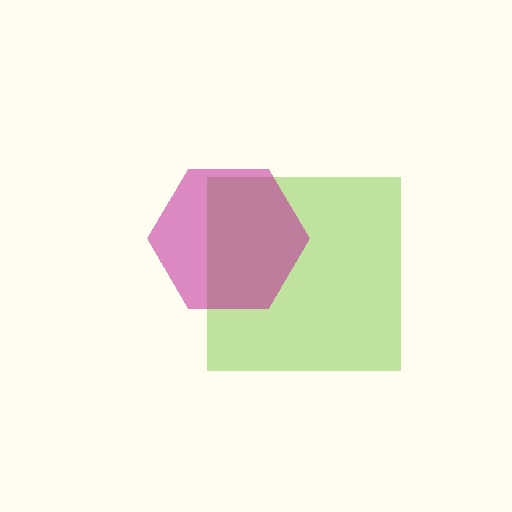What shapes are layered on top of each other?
The layered shapes are: a lime square, a magenta hexagon.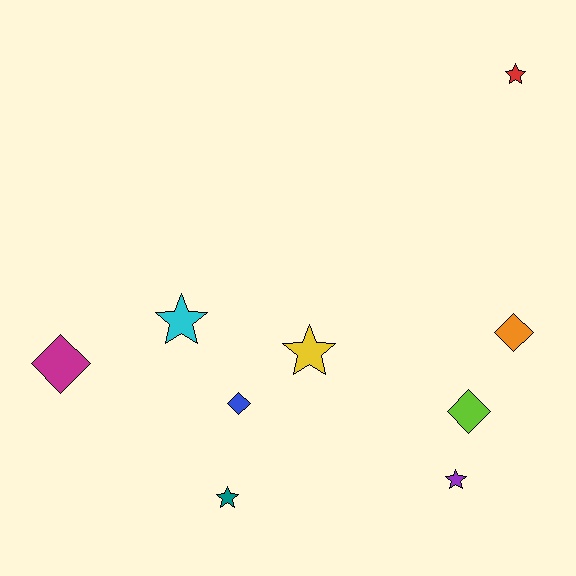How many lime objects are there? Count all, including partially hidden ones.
There is 1 lime object.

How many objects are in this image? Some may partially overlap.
There are 9 objects.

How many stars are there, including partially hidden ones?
There are 5 stars.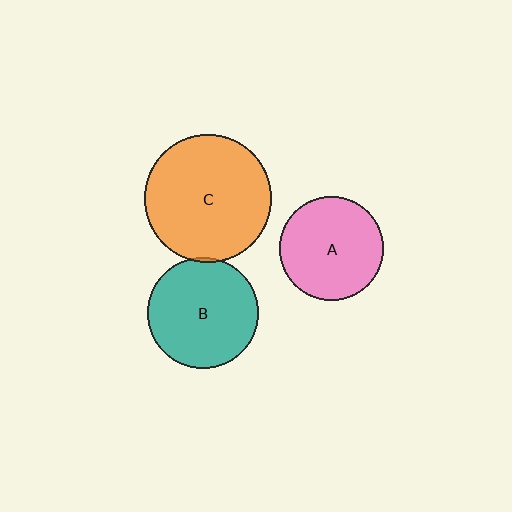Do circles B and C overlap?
Yes.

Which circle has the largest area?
Circle C (orange).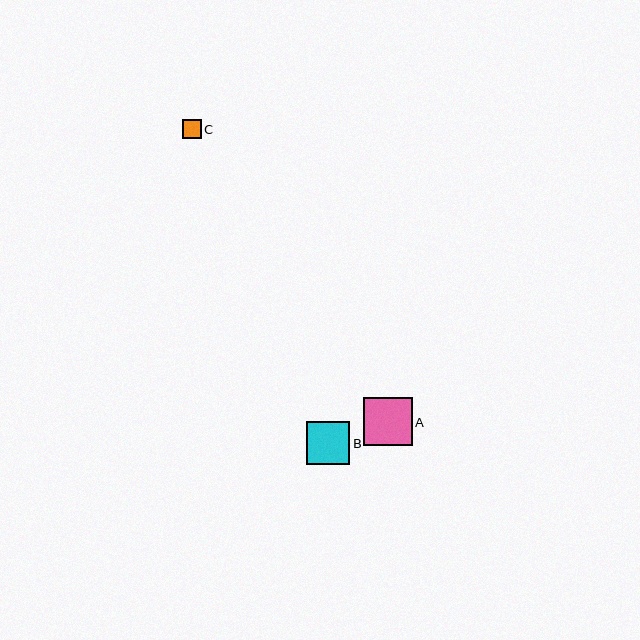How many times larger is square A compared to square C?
Square A is approximately 2.5 times the size of square C.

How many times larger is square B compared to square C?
Square B is approximately 2.2 times the size of square C.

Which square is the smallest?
Square C is the smallest with a size of approximately 19 pixels.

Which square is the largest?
Square A is the largest with a size of approximately 49 pixels.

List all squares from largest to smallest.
From largest to smallest: A, B, C.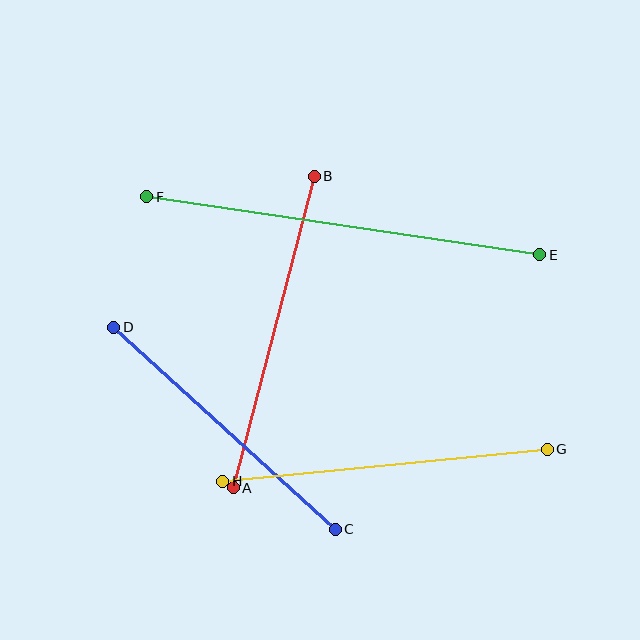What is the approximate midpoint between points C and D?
The midpoint is at approximately (225, 428) pixels.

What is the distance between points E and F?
The distance is approximately 397 pixels.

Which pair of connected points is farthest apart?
Points E and F are farthest apart.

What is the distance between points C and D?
The distance is approximately 300 pixels.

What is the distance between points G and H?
The distance is approximately 326 pixels.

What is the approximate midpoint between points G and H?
The midpoint is at approximately (385, 465) pixels.